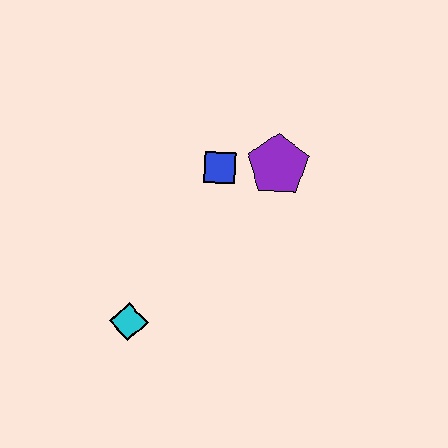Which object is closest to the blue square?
The purple pentagon is closest to the blue square.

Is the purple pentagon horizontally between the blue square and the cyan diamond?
No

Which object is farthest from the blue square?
The cyan diamond is farthest from the blue square.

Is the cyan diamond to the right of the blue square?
No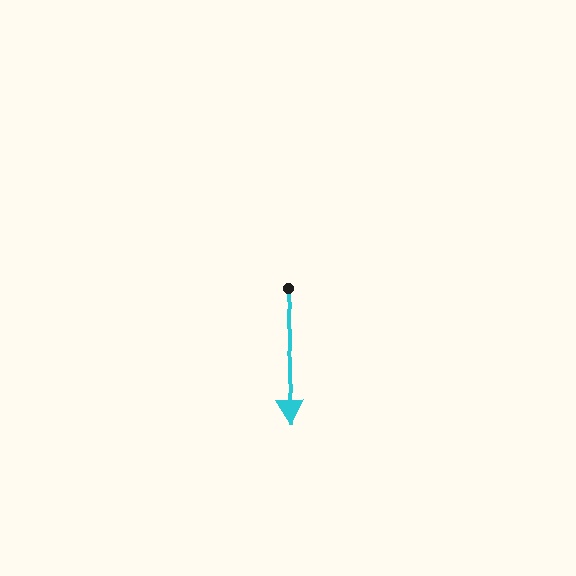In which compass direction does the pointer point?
South.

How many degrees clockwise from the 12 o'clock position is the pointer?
Approximately 178 degrees.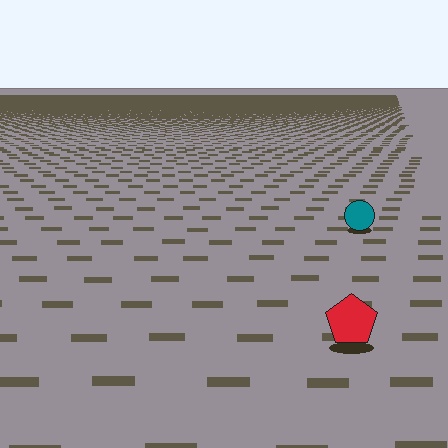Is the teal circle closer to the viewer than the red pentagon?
No. The red pentagon is closer — you can tell from the texture gradient: the ground texture is coarser near it.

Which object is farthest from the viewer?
The teal circle is farthest from the viewer. It appears smaller and the ground texture around it is denser.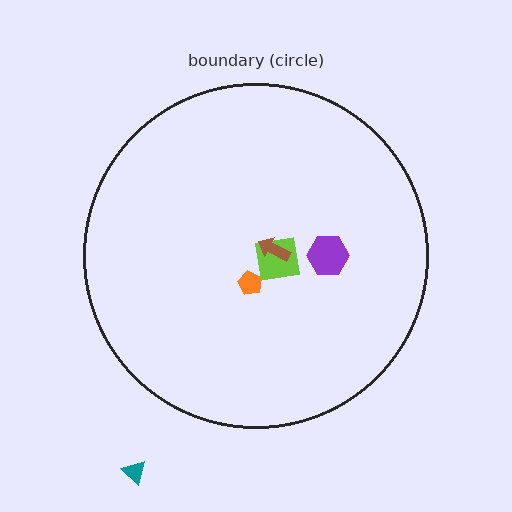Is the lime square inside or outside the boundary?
Inside.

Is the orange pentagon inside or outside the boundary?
Inside.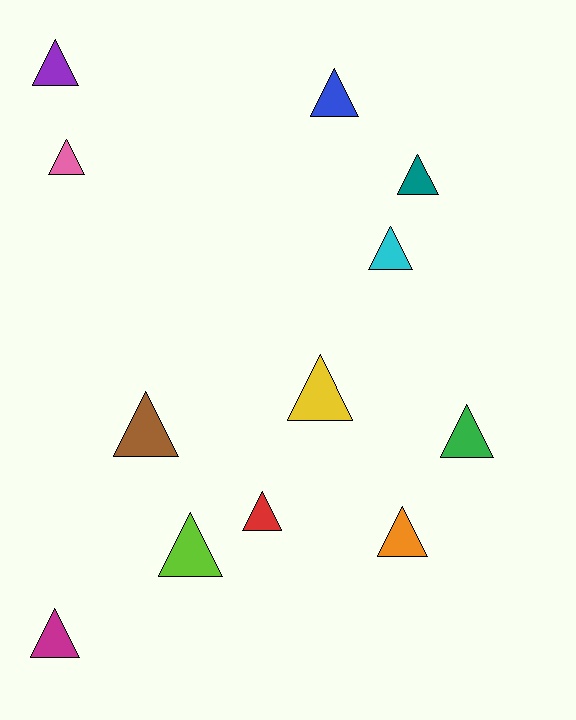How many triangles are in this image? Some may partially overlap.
There are 12 triangles.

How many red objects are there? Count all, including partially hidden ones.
There is 1 red object.